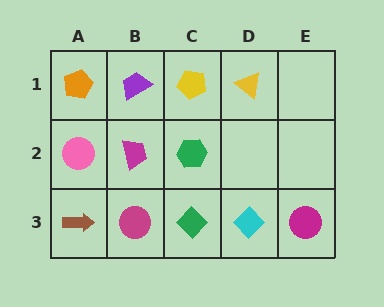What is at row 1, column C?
A yellow pentagon.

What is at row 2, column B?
A magenta trapezoid.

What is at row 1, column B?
A purple trapezoid.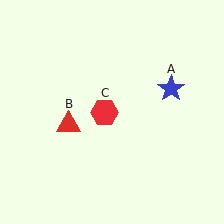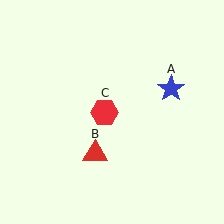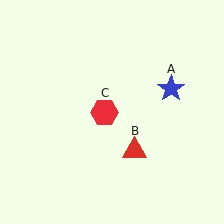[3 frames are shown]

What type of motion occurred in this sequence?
The red triangle (object B) rotated counterclockwise around the center of the scene.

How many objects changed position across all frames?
1 object changed position: red triangle (object B).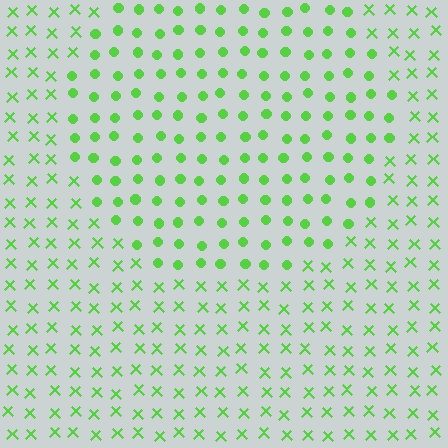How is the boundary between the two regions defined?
The boundary is defined by a change in element shape: circles inside vs. X marks outside. All elements share the same color and spacing.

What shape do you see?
I see a circle.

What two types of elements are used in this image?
The image uses circles inside the circle region and X marks outside it.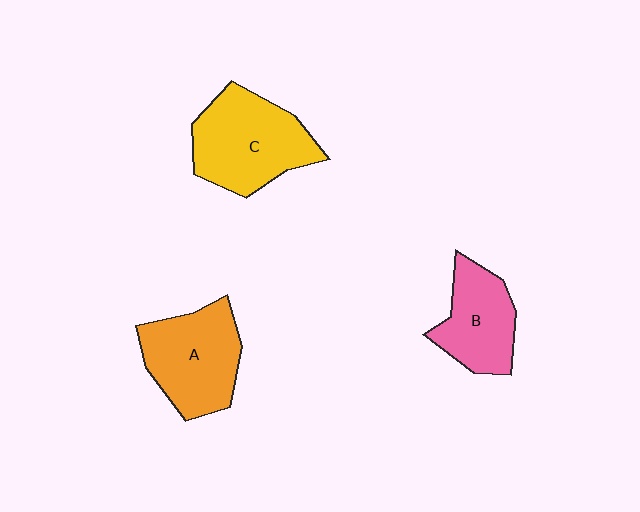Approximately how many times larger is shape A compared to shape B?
Approximately 1.3 times.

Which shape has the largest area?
Shape C (yellow).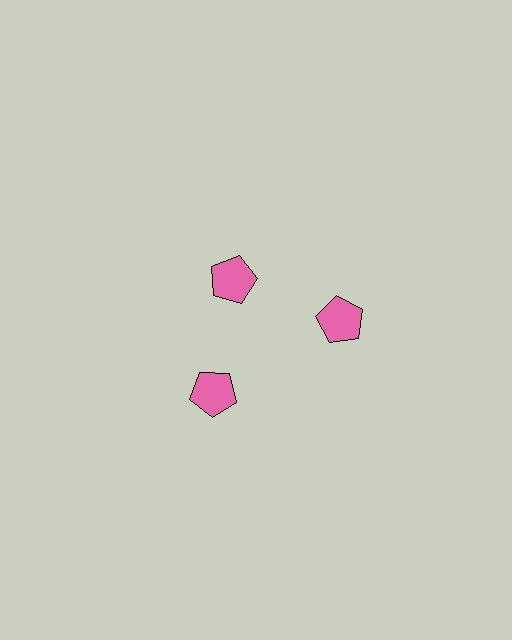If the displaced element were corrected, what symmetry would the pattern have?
It would have 3-fold rotational symmetry — the pattern would map onto itself every 120 degrees.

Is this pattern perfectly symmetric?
No. The 3 pink pentagons are arranged in a ring, but one element near the 11 o'clock position is pulled inward toward the center, breaking the 3-fold rotational symmetry.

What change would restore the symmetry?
The symmetry would be restored by moving it outward, back onto the ring so that all 3 pentagons sit at equal angles and equal distance from the center.